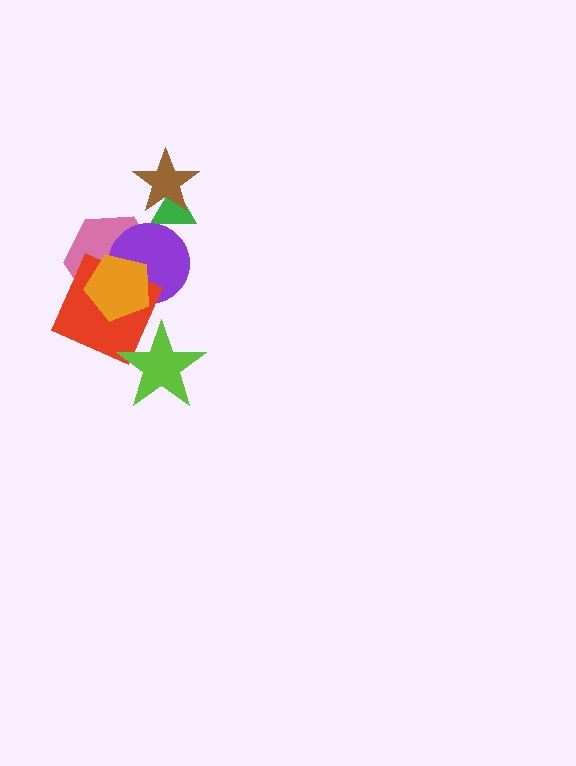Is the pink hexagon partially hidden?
Yes, it is partially covered by another shape.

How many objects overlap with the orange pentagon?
3 objects overlap with the orange pentagon.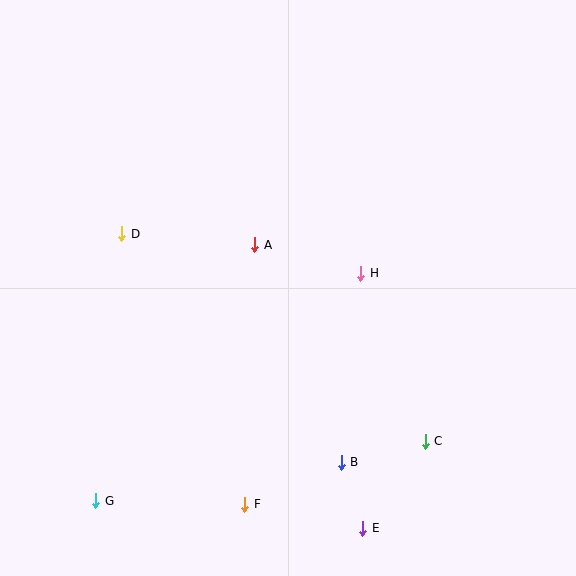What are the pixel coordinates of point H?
Point H is at (361, 273).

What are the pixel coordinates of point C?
Point C is at (425, 441).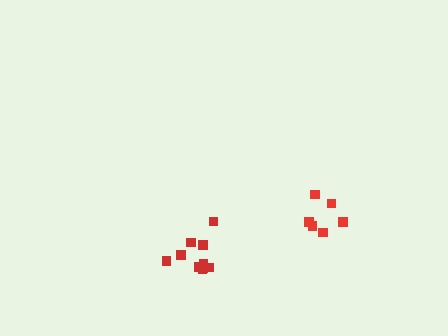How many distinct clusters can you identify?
There are 2 distinct clusters.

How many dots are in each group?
Group 1: 6 dots, Group 2: 10 dots (16 total).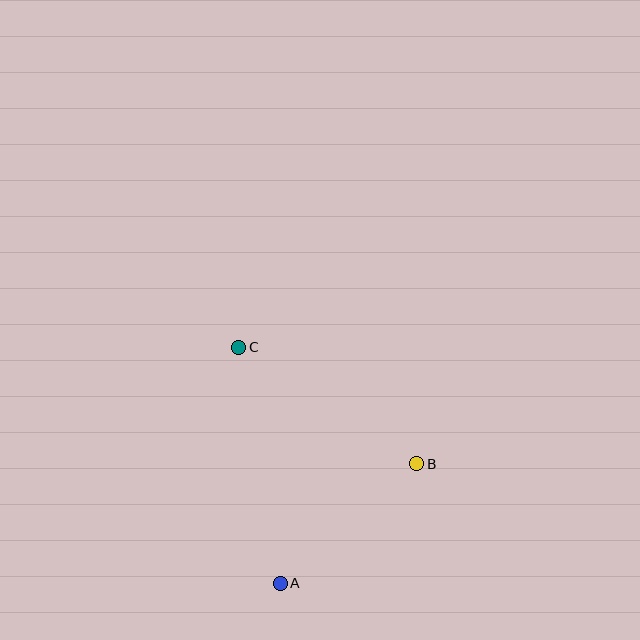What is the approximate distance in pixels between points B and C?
The distance between B and C is approximately 213 pixels.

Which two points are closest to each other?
Points A and B are closest to each other.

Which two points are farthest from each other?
Points A and C are farthest from each other.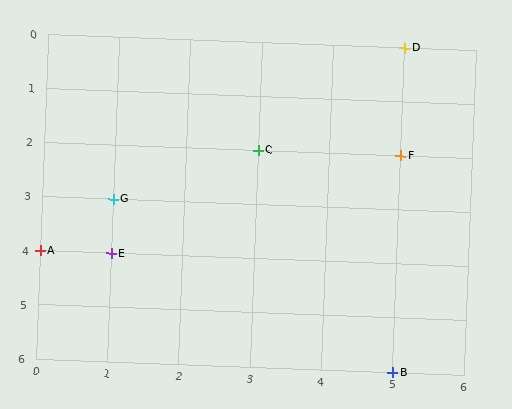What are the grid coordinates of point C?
Point C is at grid coordinates (3, 2).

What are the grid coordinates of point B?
Point B is at grid coordinates (5, 6).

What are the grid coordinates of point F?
Point F is at grid coordinates (5, 2).